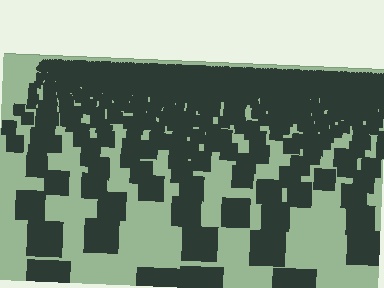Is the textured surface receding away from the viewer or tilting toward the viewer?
The surface is receding away from the viewer. Texture elements get smaller and denser toward the top.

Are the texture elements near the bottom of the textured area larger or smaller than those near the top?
Larger. Near the bottom, elements are closer to the viewer and appear at a bigger on-screen size.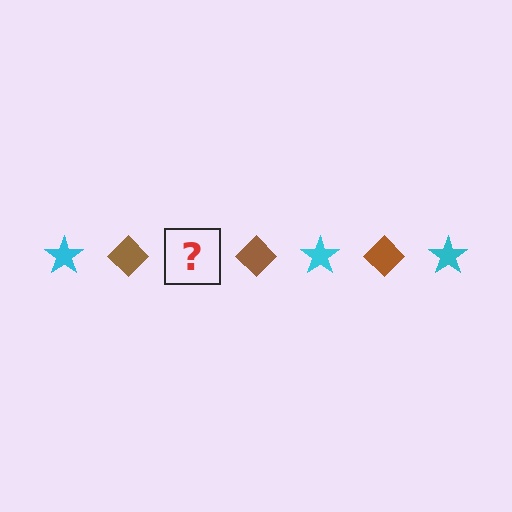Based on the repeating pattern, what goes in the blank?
The blank should be a cyan star.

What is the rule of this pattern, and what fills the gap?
The rule is that the pattern alternates between cyan star and brown diamond. The gap should be filled with a cyan star.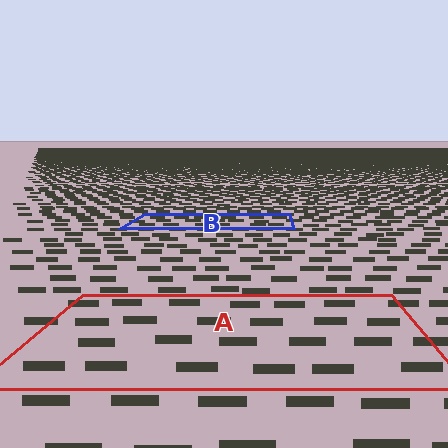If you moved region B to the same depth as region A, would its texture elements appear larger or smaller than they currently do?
They would appear larger. At a closer depth, the same texture elements are projected at a bigger on-screen size.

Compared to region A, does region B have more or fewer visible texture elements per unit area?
Region B has more texture elements per unit area — they are packed more densely because it is farther away.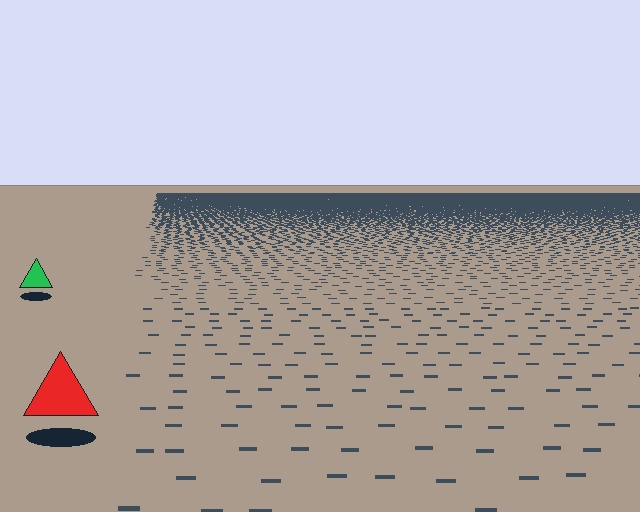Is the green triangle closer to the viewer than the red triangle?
No. The red triangle is closer — you can tell from the texture gradient: the ground texture is coarser near it.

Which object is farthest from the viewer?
The green triangle is farthest from the viewer. It appears smaller and the ground texture around it is denser.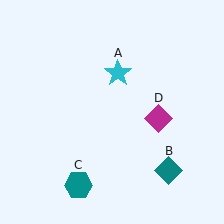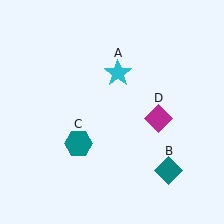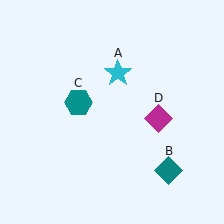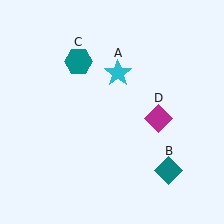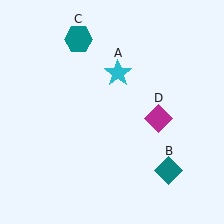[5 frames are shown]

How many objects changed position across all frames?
1 object changed position: teal hexagon (object C).